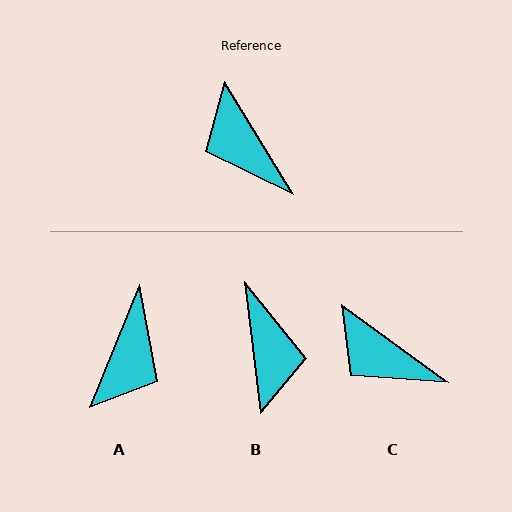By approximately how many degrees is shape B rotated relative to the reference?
Approximately 155 degrees counter-clockwise.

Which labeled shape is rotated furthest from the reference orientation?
B, about 155 degrees away.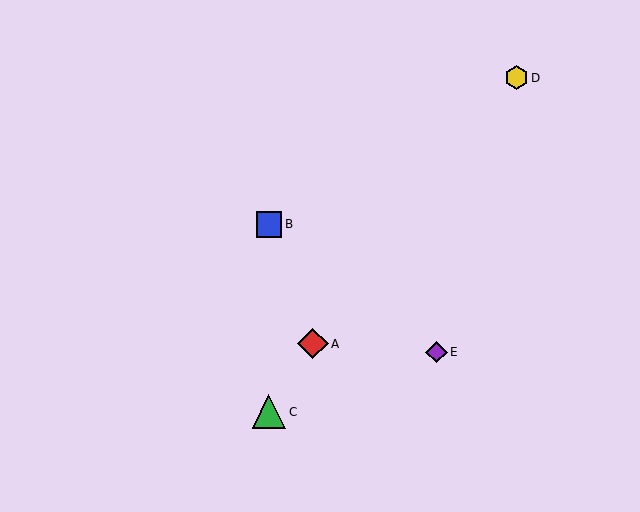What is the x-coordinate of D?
Object D is at x≈516.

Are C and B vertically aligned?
Yes, both are at x≈269.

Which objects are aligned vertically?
Objects B, C are aligned vertically.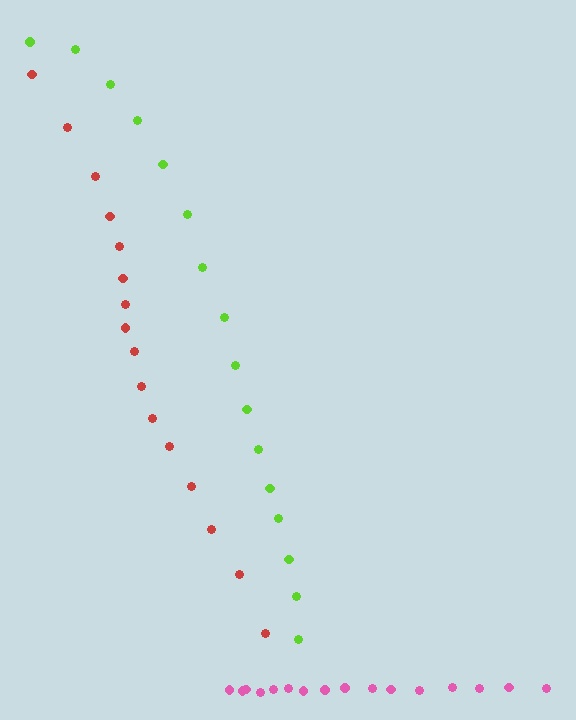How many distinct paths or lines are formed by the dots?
There are 3 distinct paths.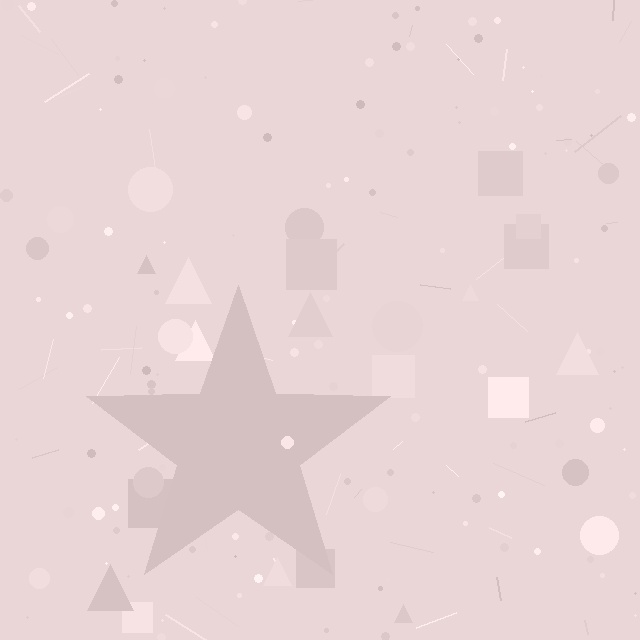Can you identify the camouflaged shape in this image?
The camouflaged shape is a star.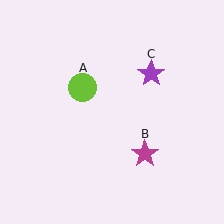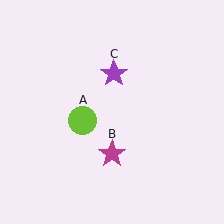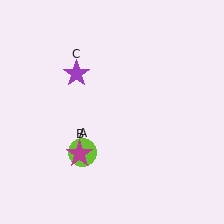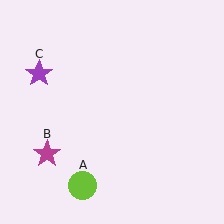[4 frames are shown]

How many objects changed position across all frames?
3 objects changed position: lime circle (object A), magenta star (object B), purple star (object C).